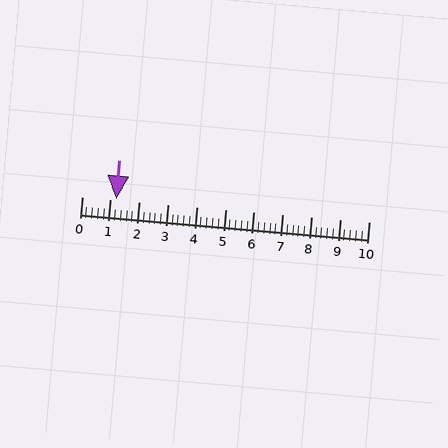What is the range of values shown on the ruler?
The ruler shows values from 0 to 10.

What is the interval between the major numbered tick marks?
The major tick marks are spaced 1 units apart.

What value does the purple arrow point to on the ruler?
The purple arrow points to approximately 1.2.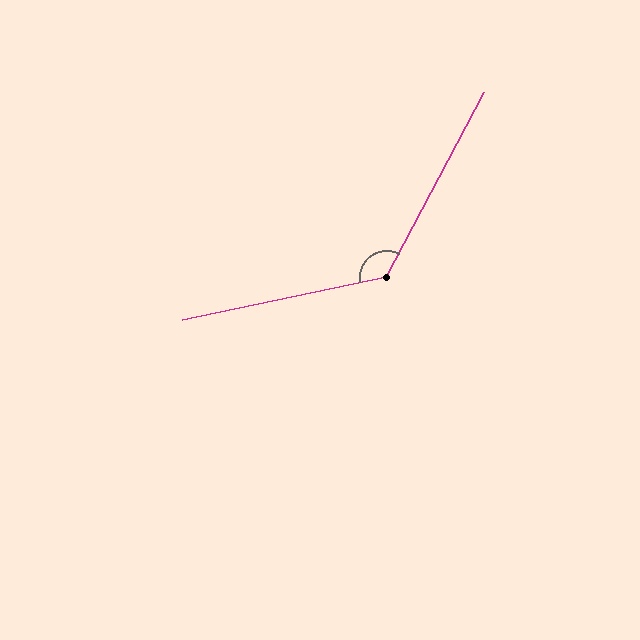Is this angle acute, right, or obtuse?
It is obtuse.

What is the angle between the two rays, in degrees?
Approximately 130 degrees.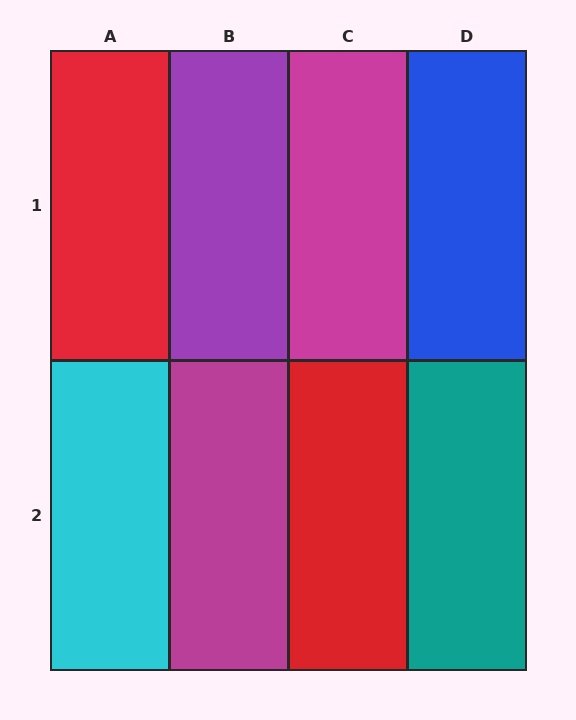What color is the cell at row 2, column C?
Red.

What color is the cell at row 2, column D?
Teal.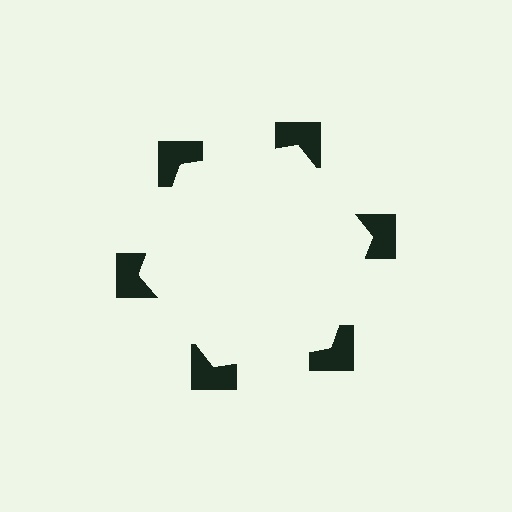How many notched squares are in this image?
There are 6 — one at each vertex of the illusory hexagon.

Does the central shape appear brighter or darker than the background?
It typically appears slightly brighter than the background, even though no actual brightness change is drawn.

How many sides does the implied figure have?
6 sides.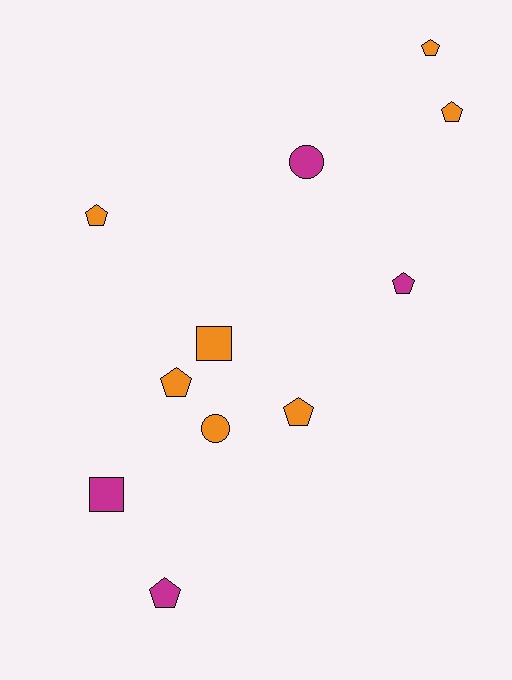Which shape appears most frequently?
Pentagon, with 7 objects.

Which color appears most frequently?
Orange, with 7 objects.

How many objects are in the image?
There are 11 objects.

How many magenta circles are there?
There is 1 magenta circle.